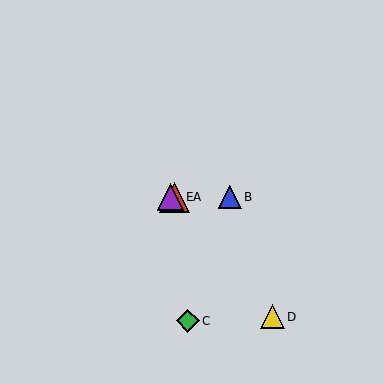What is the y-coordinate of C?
Object C is at y≈321.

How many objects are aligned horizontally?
3 objects (A, B, E) are aligned horizontally.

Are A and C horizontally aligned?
No, A is at y≈197 and C is at y≈321.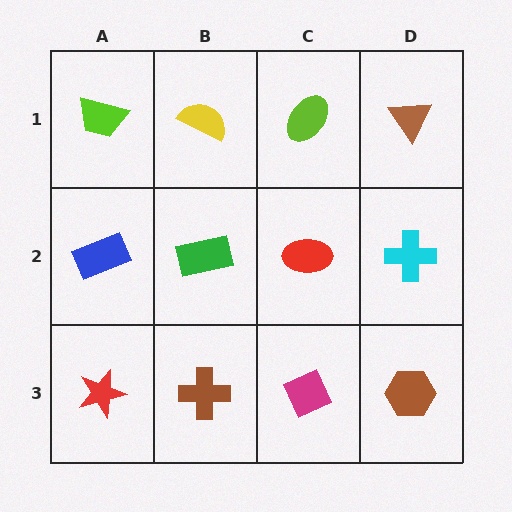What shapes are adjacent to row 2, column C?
A lime ellipse (row 1, column C), a magenta diamond (row 3, column C), a green rectangle (row 2, column B), a cyan cross (row 2, column D).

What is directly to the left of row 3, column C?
A brown cross.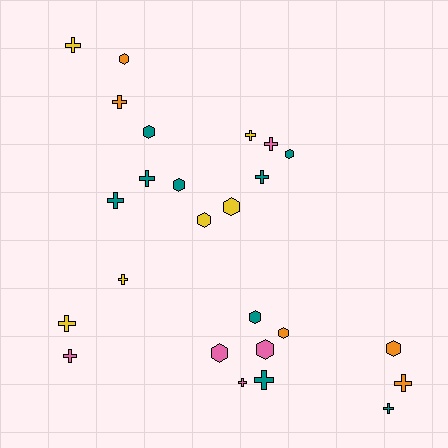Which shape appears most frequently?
Cross, with 14 objects.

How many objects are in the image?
There are 25 objects.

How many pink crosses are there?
There are 3 pink crosses.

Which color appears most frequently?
Teal, with 9 objects.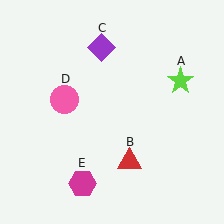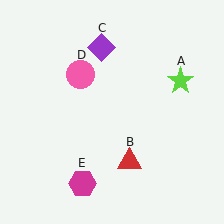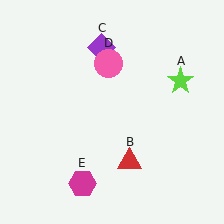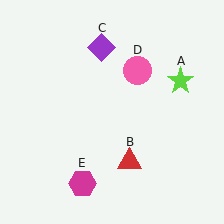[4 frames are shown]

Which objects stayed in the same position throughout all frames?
Lime star (object A) and red triangle (object B) and purple diamond (object C) and magenta hexagon (object E) remained stationary.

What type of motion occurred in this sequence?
The pink circle (object D) rotated clockwise around the center of the scene.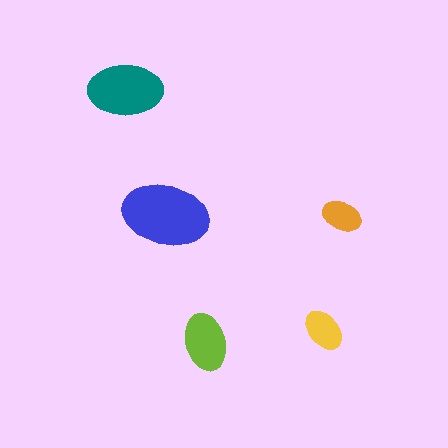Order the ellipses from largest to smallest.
the blue one, the teal one, the lime one, the yellow one, the orange one.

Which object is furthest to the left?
The teal ellipse is leftmost.